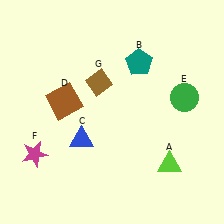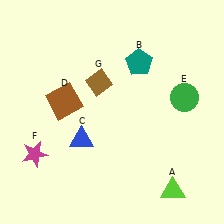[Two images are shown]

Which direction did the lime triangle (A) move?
The lime triangle (A) moved down.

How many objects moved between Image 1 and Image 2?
1 object moved between the two images.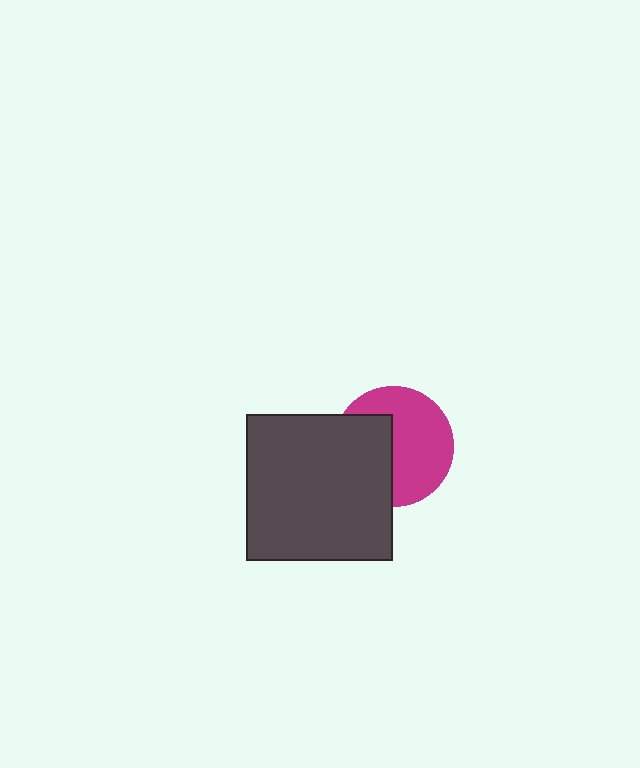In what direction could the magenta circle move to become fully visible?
The magenta circle could move right. That would shift it out from behind the dark gray square entirely.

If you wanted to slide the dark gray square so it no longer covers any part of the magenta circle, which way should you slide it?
Slide it left — that is the most direct way to separate the two shapes.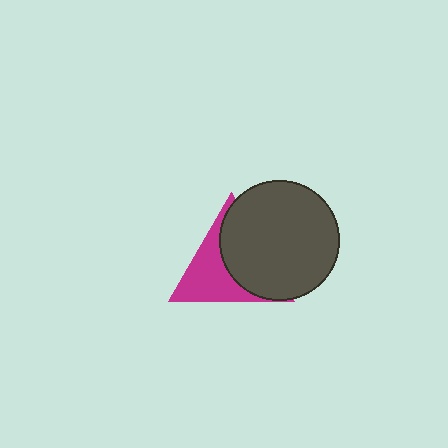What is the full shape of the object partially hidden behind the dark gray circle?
The partially hidden object is a magenta triangle.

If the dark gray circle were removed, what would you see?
You would see the complete magenta triangle.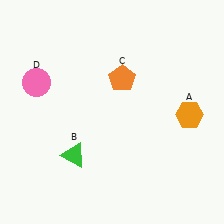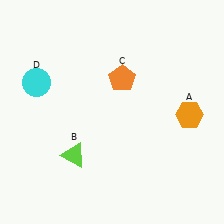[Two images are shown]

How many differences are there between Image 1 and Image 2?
There are 2 differences between the two images.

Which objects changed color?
B changed from green to lime. D changed from pink to cyan.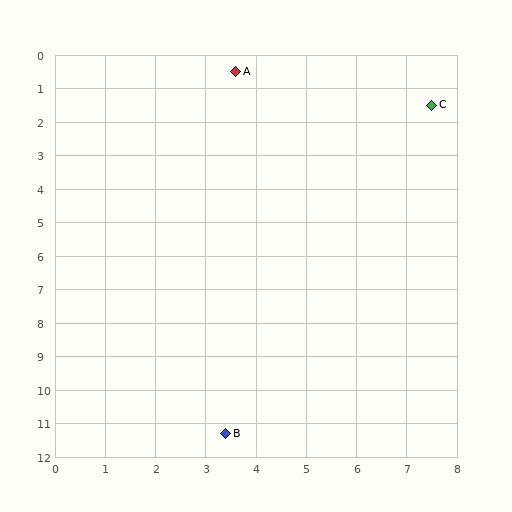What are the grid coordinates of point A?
Point A is at approximately (3.6, 0.5).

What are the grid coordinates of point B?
Point B is at approximately (3.4, 11.3).